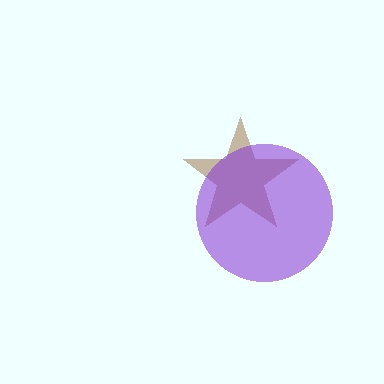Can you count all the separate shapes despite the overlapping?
Yes, there are 2 separate shapes.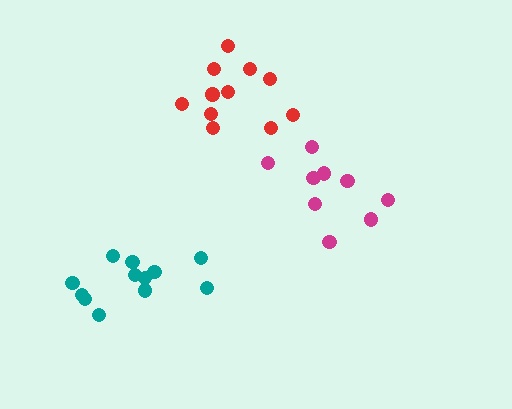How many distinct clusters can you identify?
There are 3 distinct clusters.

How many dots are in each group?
Group 1: 9 dots, Group 2: 12 dots, Group 3: 11 dots (32 total).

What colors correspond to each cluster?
The clusters are colored: magenta, teal, red.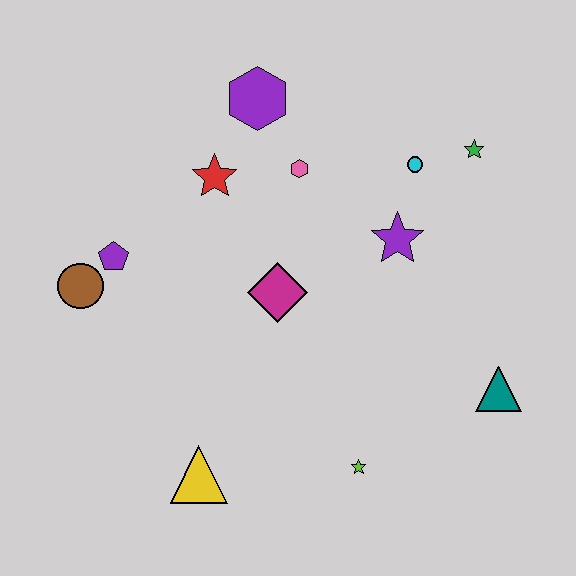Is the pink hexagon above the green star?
No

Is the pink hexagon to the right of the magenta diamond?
Yes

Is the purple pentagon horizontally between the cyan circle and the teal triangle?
No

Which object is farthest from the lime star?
The purple hexagon is farthest from the lime star.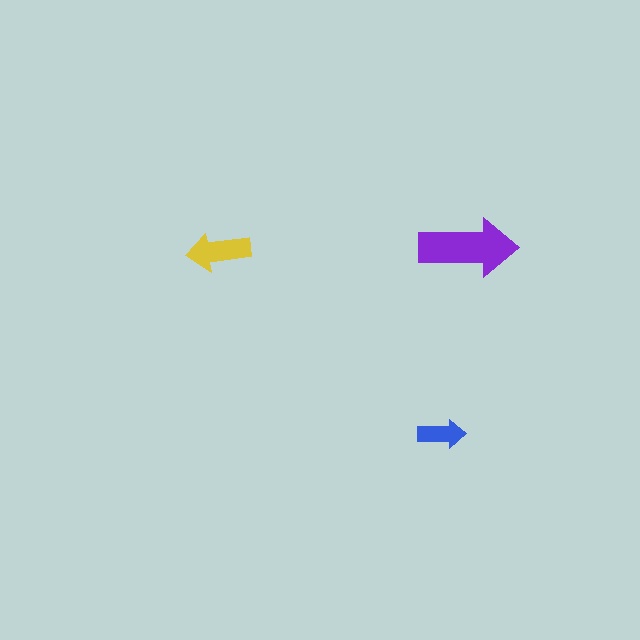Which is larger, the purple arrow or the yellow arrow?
The purple one.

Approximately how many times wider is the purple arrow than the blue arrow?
About 2 times wider.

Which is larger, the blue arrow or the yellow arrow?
The yellow one.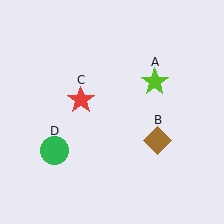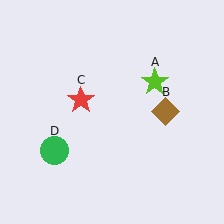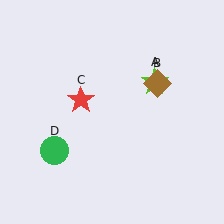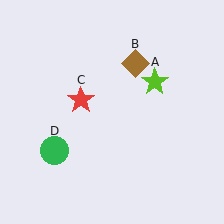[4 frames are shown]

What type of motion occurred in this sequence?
The brown diamond (object B) rotated counterclockwise around the center of the scene.